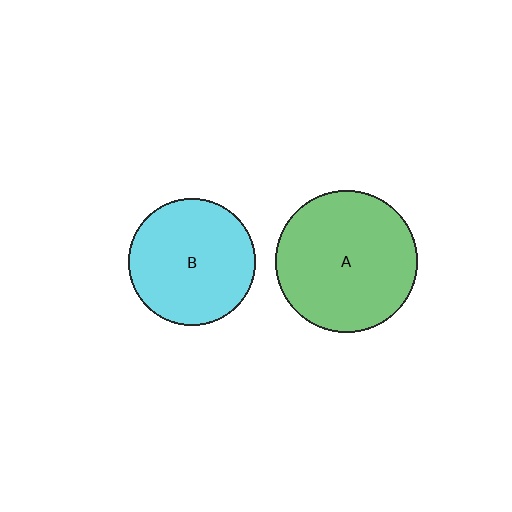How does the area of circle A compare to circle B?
Approximately 1.3 times.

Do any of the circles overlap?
No, none of the circles overlap.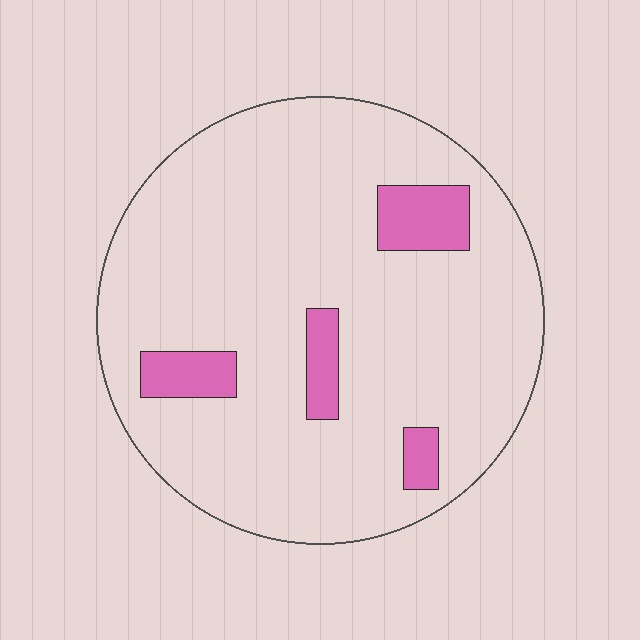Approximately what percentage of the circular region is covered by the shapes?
Approximately 10%.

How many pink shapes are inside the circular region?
4.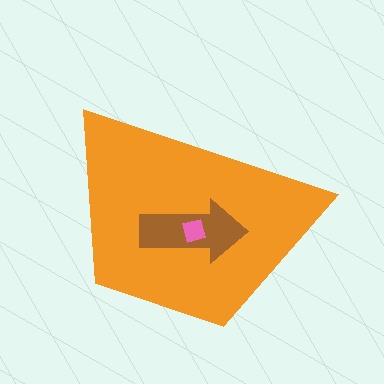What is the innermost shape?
The pink square.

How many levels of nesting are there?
3.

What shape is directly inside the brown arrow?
The pink square.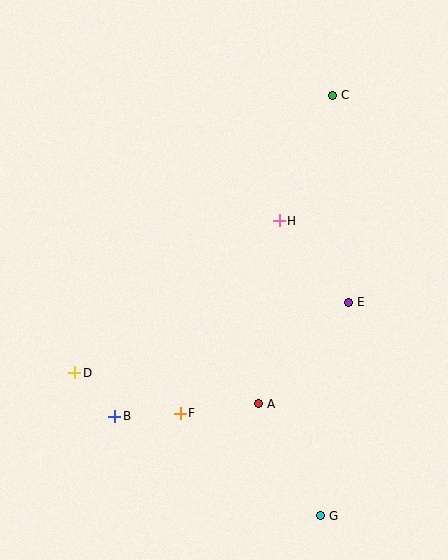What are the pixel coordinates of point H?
Point H is at (279, 221).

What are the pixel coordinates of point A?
Point A is at (259, 404).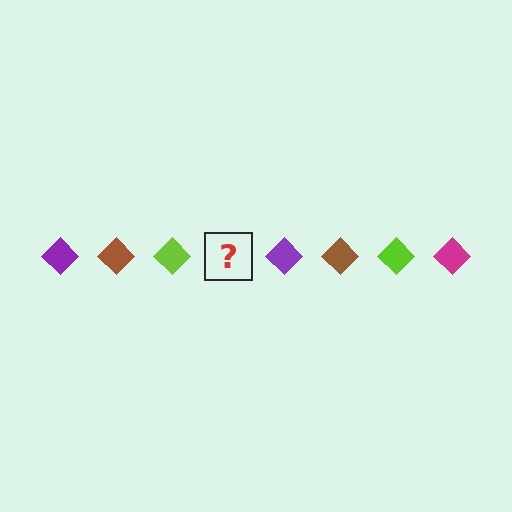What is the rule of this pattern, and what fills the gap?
The rule is that the pattern cycles through purple, brown, lime, magenta diamonds. The gap should be filled with a magenta diamond.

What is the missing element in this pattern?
The missing element is a magenta diamond.